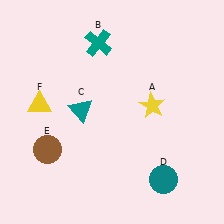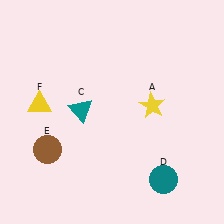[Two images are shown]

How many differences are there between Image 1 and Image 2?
There is 1 difference between the two images.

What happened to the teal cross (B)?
The teal cross (B) was removed in Image 2. It was in the top-left area of Image 1.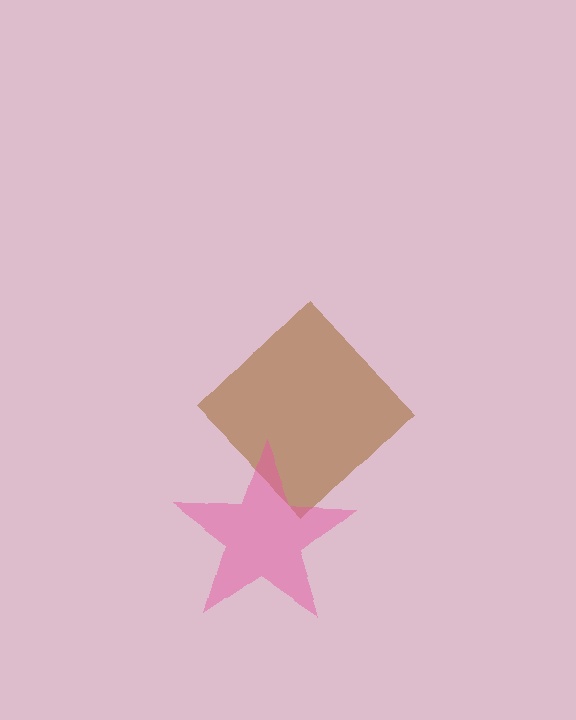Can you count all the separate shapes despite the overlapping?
Yes, there are 2 separate shapes.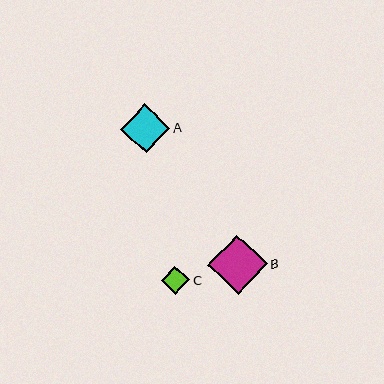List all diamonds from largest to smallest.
From largest to smallest: B, A, C.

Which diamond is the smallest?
Diamond C is the smallest with a size of approximately 29 pixels.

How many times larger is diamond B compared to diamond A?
Diamond B is approximately 1.2 times the size of diamond A.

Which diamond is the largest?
Diamond B is the largest with a size of approximately 60 pixels.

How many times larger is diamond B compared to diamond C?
Diamond B is approximately 2.1 times the size of diamond C.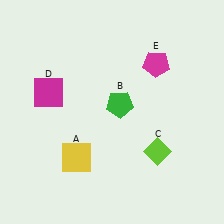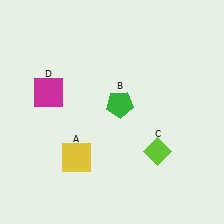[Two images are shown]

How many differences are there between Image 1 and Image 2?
There is 1 difference between the two images.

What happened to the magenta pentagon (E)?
The magenta pentagon (E) was removed in Image 2. It was in the top-right area of Image 1.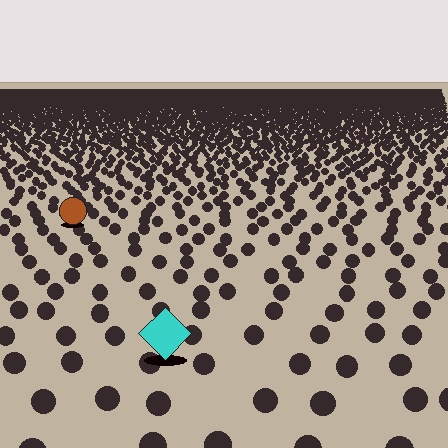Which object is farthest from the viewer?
The brown circle is farthest from the viewer. It appears smaller and the ground texture around it is denser.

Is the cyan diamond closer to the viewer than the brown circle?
Yes. The cyan diamond is closer — you can tell from the texture gradient: the ground texture is coarser near it.